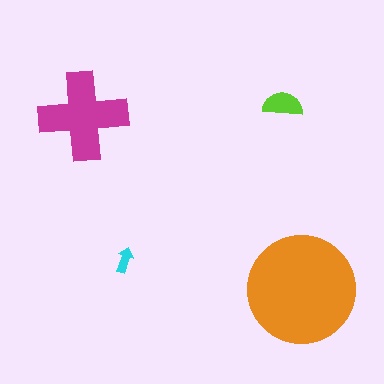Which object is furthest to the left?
The magenta cross is leftmost.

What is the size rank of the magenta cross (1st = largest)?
2nd.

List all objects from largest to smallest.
The orange circle, the magenta cross, the lime semicircle, the cyan arrow.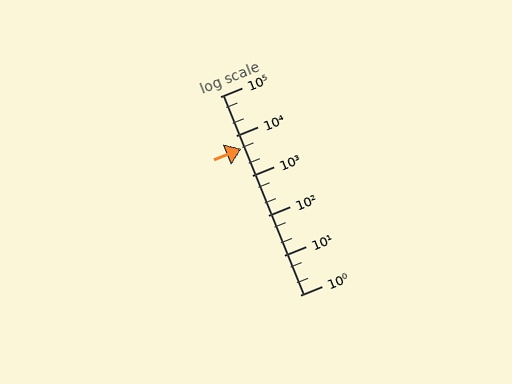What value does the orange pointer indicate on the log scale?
The pointer indicates approximately 4900.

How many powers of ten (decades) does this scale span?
The scale spans 5 decades, from 1 to 100000.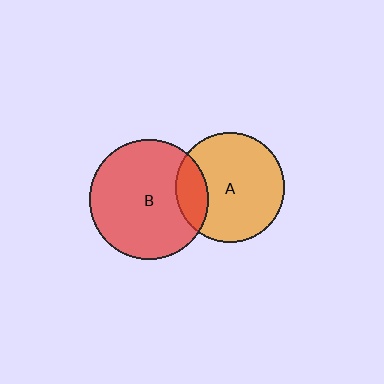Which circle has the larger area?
Circle B (red).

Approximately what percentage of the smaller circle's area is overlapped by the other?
Approximately 20%.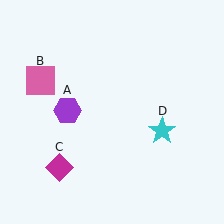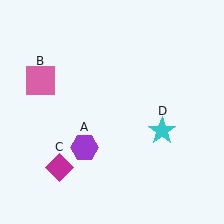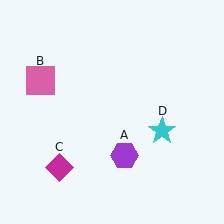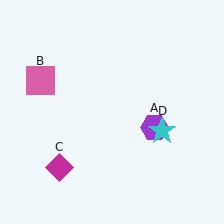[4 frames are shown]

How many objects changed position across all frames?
1 object changed position: purple hexagon (object A).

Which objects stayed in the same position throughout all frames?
Pink square (object B) and magenta diamond (object C) and cyan star (object D) remained stationary.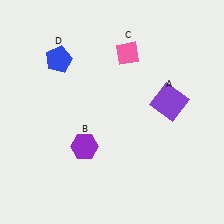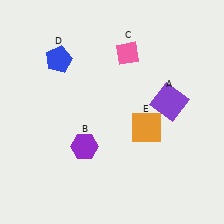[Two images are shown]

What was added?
An orange square (E) was added in Image 2.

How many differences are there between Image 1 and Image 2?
There is 1 difference between the two images.